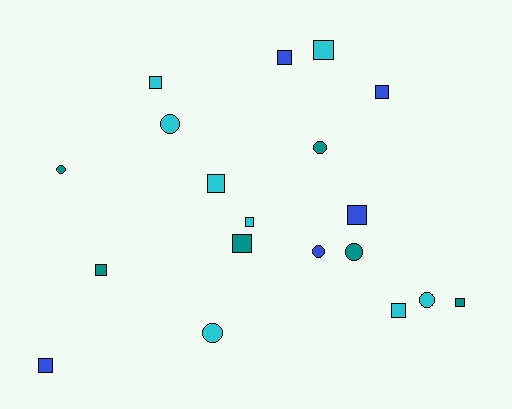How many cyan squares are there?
There are 5 cyan squares.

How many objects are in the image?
There are 19 objects.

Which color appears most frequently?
Cyan, with 8 objects.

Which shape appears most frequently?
Square, with 12 objects.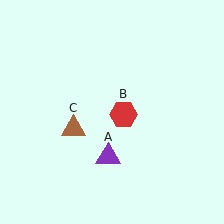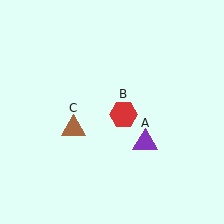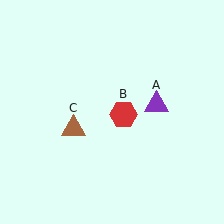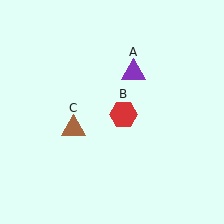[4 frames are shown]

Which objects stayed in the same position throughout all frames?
Red hexagon (object B) and brown triangle (object C) remained stationary.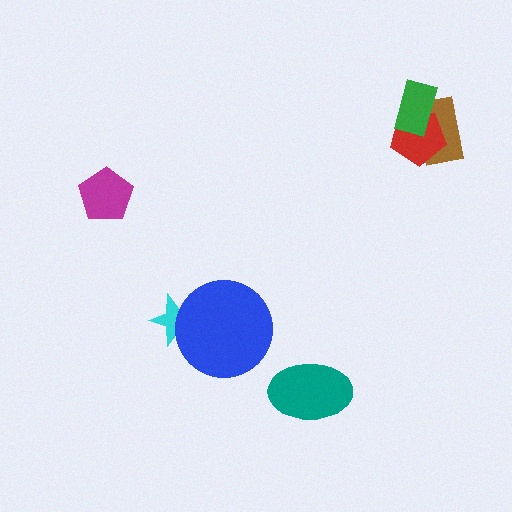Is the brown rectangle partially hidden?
Yes, it is partially covered by another shape.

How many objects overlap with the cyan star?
1 object overlaps with the cyan star.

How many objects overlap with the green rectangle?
2 objects overlap with the green rectangle.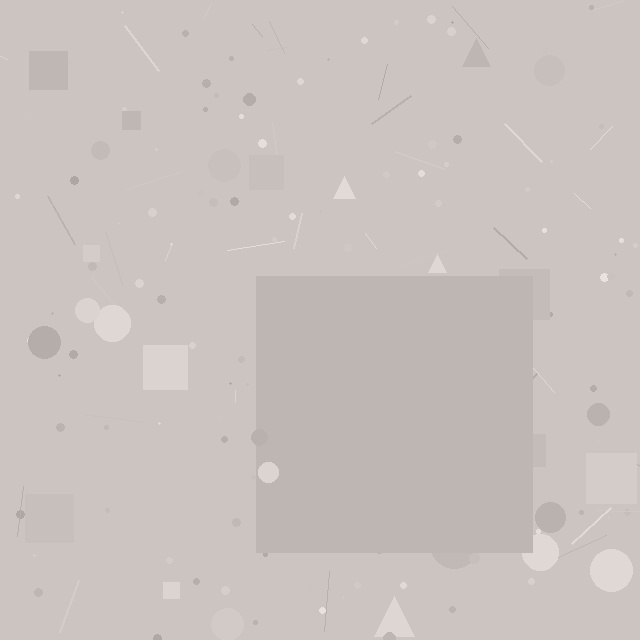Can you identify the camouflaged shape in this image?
The camouflaged shape is a square.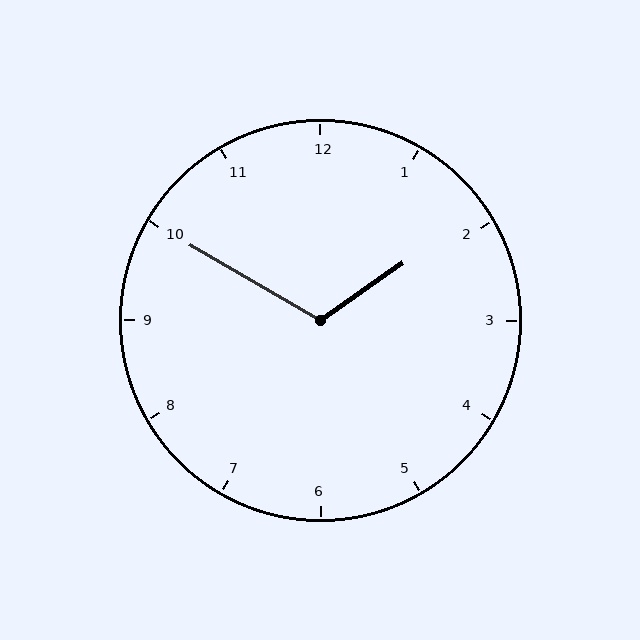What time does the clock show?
1:50.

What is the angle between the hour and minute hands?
Approximately 115 degrees.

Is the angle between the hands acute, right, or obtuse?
It is obtuse.